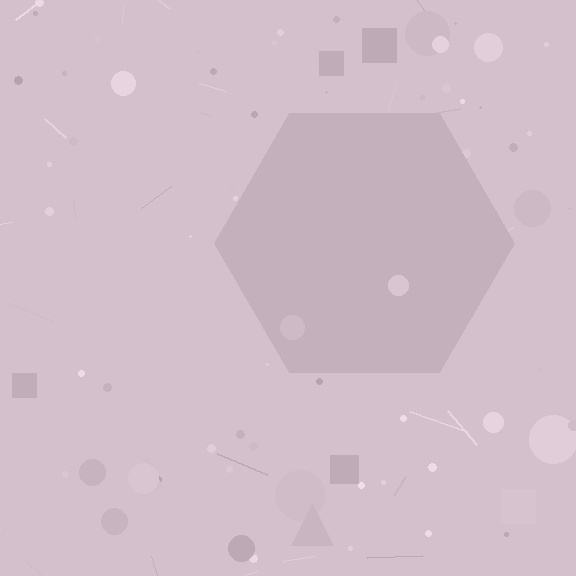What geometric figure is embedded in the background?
A hexagon is embedded in the background.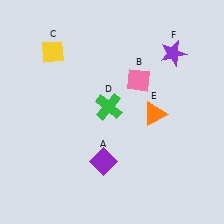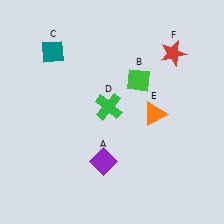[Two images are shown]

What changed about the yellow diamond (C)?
In Image 1, C is yellow. In Image 2, it changed to teal.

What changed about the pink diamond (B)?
In Image 1, B is pink. In Image 2, it changed to green.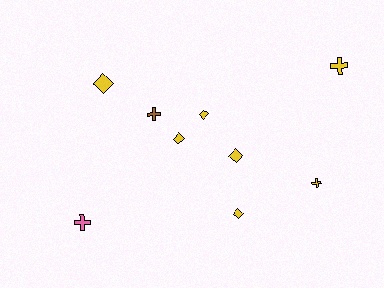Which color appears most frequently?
Yellow, with 7 objects.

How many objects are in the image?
There are 9 objects.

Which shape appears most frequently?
Diamond, with 5 objects.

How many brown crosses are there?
There is 1 brown cross.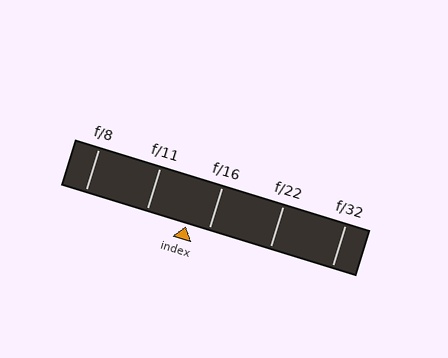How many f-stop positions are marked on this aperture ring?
There are 5 f-stop positions marked.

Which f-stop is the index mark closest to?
The index mark is closest to f/16.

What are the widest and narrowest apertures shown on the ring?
The widest aperture shown is f/8 and the narrowest is f/32.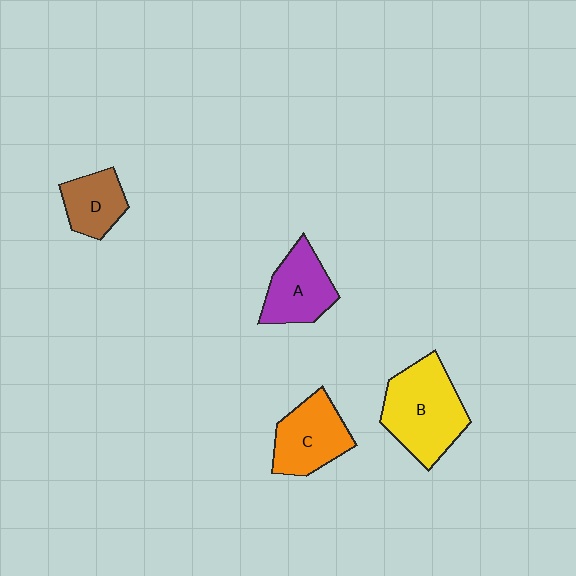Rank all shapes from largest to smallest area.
From largest to smallest: B (yellow), C (orange), A (purple), D (brown).